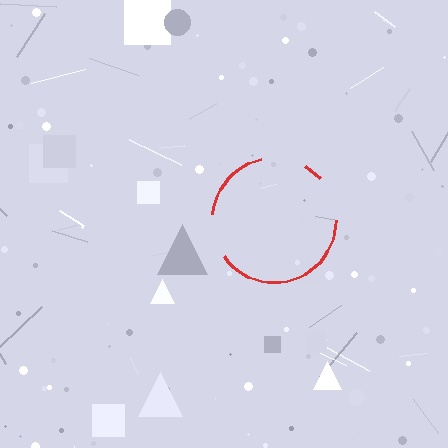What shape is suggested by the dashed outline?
The dashed outline suggests a circle.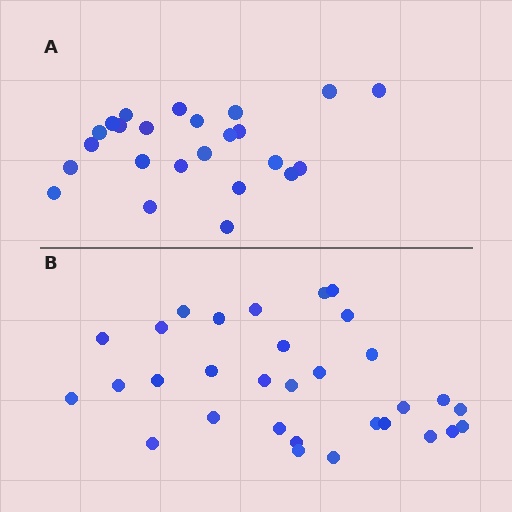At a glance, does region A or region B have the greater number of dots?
Region B (the bottom region) has more dots.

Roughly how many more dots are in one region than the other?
Region B has roughly 8 or so more dots than region A.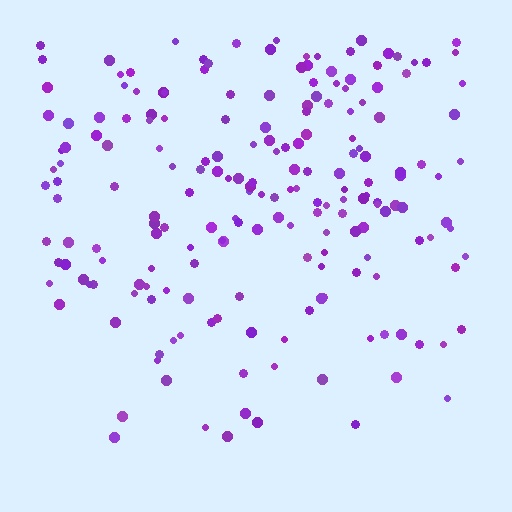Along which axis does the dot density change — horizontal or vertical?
Vertical.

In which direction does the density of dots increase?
From bottom to top, with the top side densest.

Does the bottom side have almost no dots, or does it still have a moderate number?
Still a moderate number, just noticeably fewer than the top.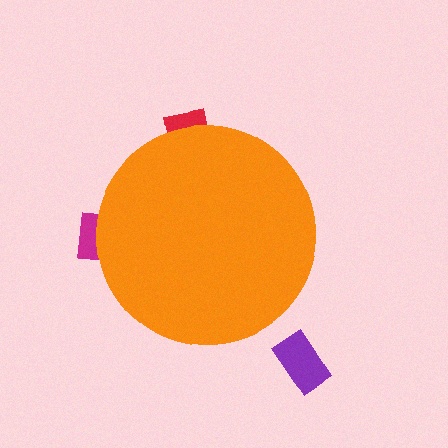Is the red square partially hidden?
Yes, the red square is partially hidden behind the orange circle.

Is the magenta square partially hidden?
Yes, the magenta square is partially hidden behind the orange circle.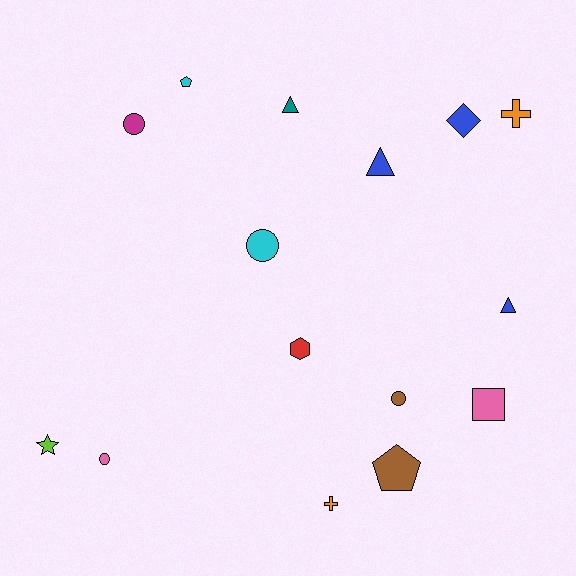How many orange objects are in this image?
There are 2 orange objects.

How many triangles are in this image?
There are 3 triangles.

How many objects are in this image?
There are 15 objects.